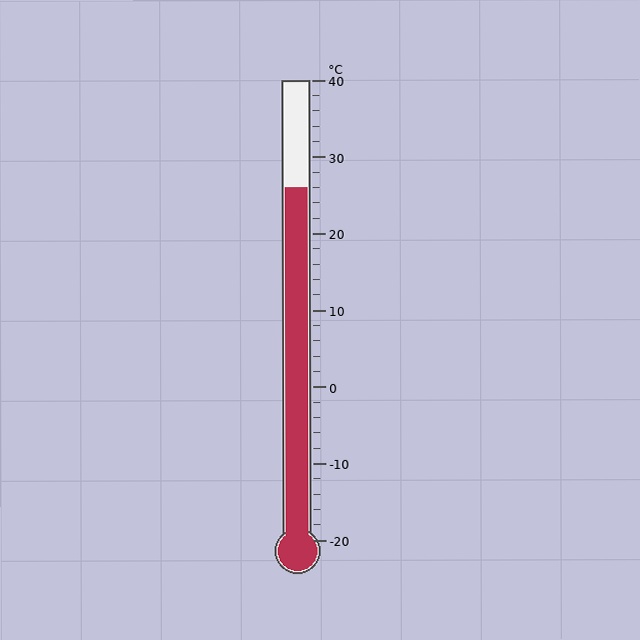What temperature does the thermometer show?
The thermometer shows approximately 26°C.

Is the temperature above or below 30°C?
The temperature is below 30°C.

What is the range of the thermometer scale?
The thermometer scale ranges from -20°C to 40°C.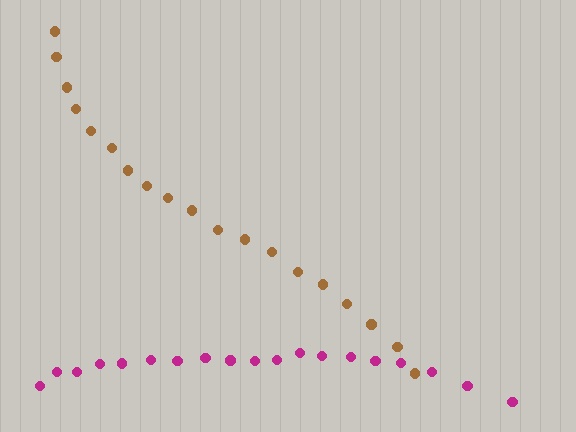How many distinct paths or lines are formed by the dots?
There are 2 distinct paths.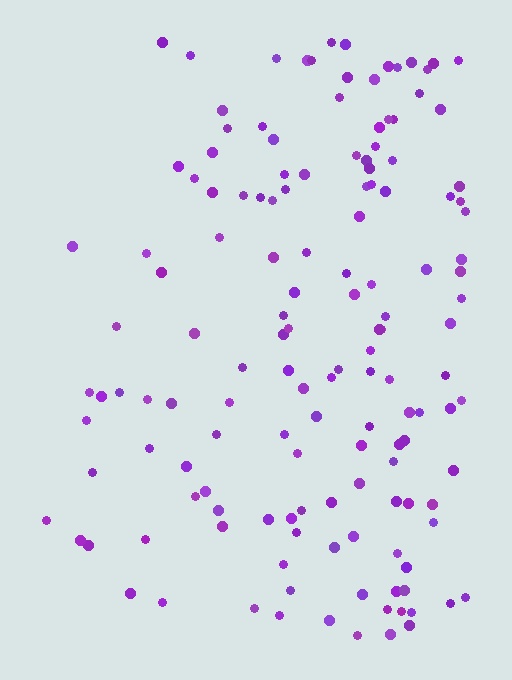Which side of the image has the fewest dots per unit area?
The left.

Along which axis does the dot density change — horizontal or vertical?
Horizontal.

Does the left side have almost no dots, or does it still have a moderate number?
Still a moderate number, just noticeably fewer than the right.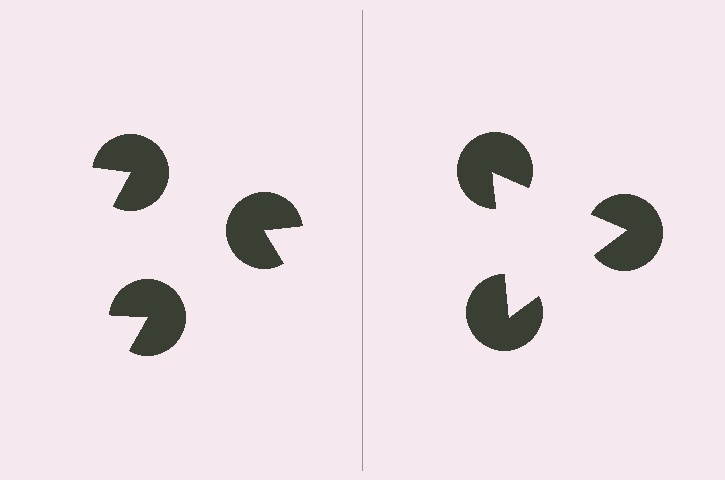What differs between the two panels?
The pac-man discs are positioned identically on both sides; only the wedge orientations differ. On the right they align to a triangle; on the left they are misaligned.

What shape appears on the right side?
An illusory triangle.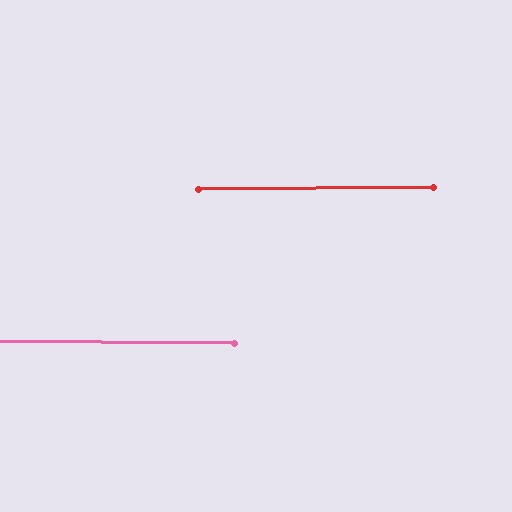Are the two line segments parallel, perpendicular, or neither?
Parallel — their directions differ by only 0.7°.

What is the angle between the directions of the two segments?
Approximately 1 degree.